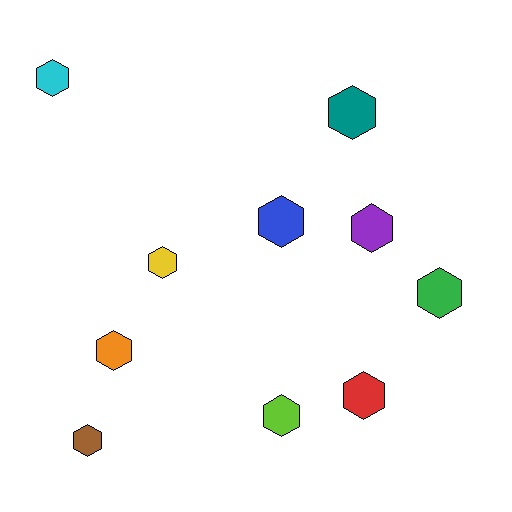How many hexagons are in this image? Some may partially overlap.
There are 10 hexagons.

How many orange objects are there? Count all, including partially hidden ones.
There is 1 orange object.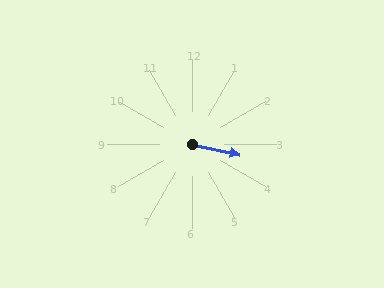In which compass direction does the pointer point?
East.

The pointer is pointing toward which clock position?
Roughly 3 o'clock.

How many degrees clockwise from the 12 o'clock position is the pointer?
Approximately 102 degrees.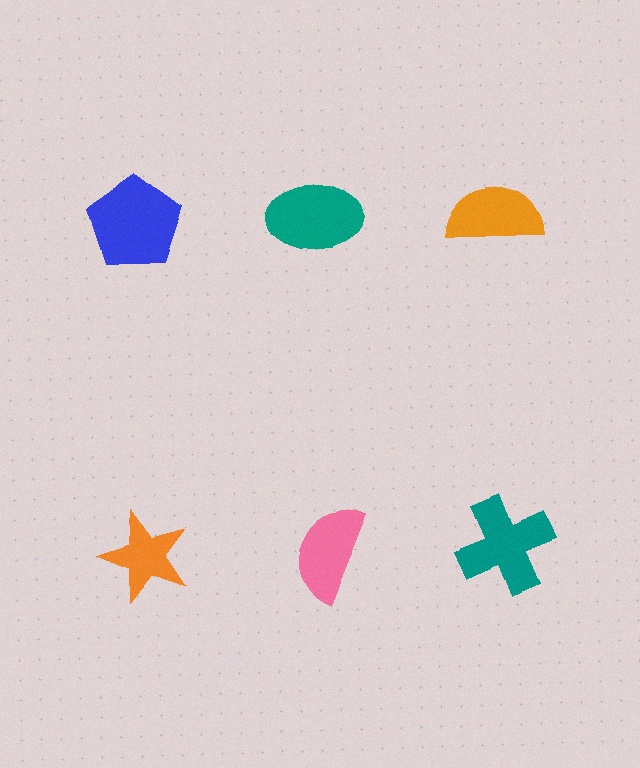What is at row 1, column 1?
A blue pentagon.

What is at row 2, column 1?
An orange star.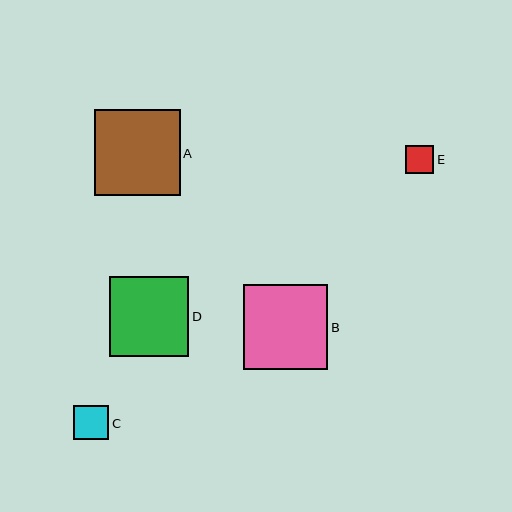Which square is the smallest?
Square E is the smallest with a size of approximately 28 pixels.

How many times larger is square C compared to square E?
Square C is approximately 1.3 times the size of square E.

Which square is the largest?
Square A is the largest with a size of approximately 86 pixels.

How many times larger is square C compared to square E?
Square C is approximately 1.3 times the size of square E.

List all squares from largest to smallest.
From largest to smallest: A, B, D, C, E.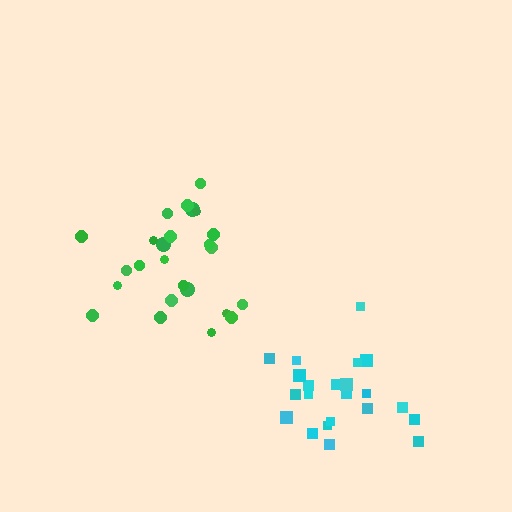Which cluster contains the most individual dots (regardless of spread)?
Green (25).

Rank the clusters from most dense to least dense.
cyan, green.